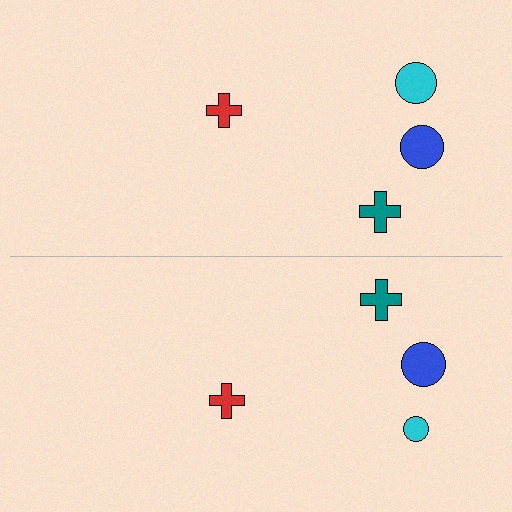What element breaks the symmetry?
The cyan circle on the bottom side has a different size than its mirror counterpart.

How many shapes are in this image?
There are 8 shapes in this image.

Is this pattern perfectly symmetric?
No, the pattern is not perfectly symmetric. The cyan circle on the bottom side has a different size than its mirror counterpart.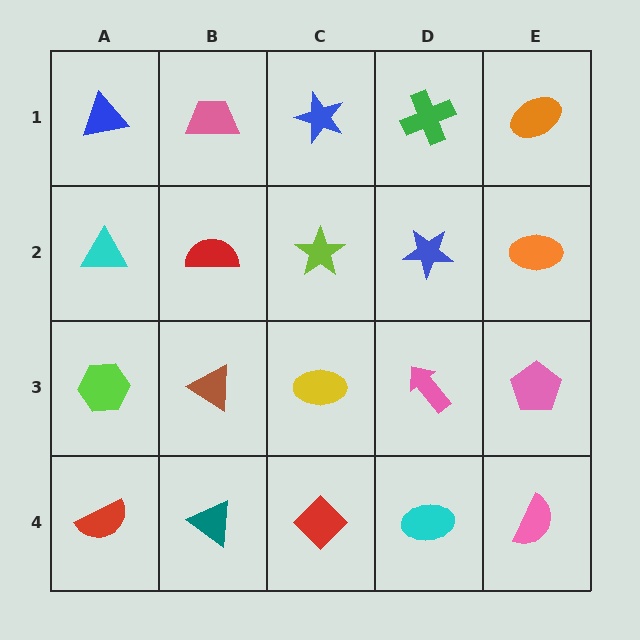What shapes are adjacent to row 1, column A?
A cyan triangle (row 2, column A), a pink trapezoid (row 1, column B).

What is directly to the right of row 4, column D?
A pink semicircle.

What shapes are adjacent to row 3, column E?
An orange ellipse (row 2, column E), a pink semicircle (row 4, column E), a pink arrow (row 3, column D).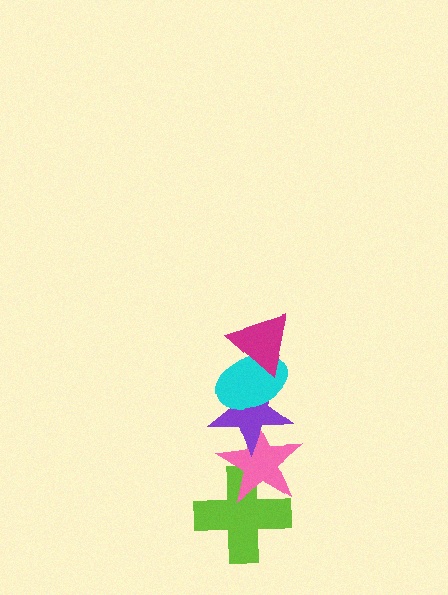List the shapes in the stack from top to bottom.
From top to bottom: the magenta triangle, the cyan ellipse, the purple star, the pink star, the lime cross.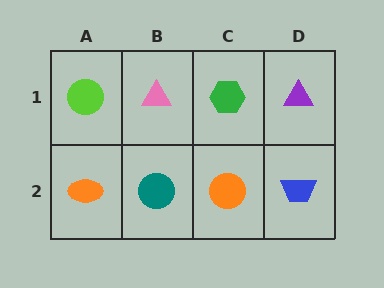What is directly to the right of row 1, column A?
A pink triangle.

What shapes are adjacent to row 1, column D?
A blue trapezoid (row 2, column D), a green hexagon (row 1, column C).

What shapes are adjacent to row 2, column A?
A lime circle (row 1, column A), a teal circle (row 2, column B).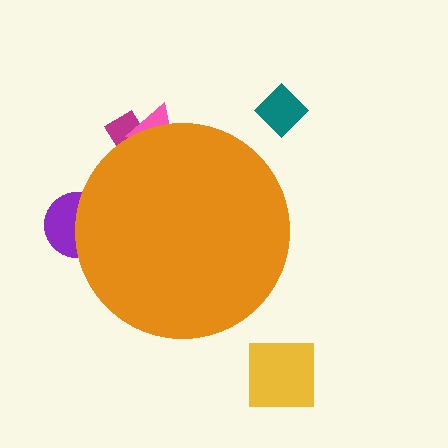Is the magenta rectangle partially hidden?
Yes, the magenta rectangle is partially hidden behind the orange circle.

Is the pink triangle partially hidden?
Yes, the pink triangle is partially hidden behind the orange circle.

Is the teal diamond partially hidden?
No, the teal diamond is fully visible.